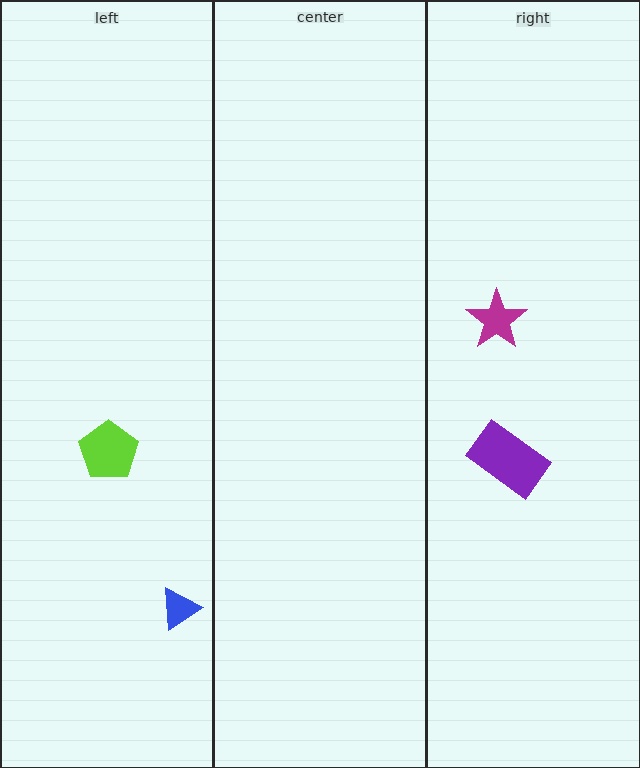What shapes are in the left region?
The lime pentagon, the blue triangle.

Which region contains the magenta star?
The right region.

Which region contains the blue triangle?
The left region.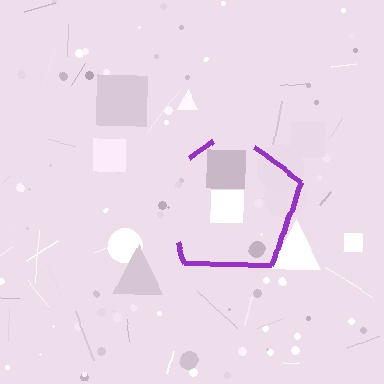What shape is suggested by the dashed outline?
The dashed outline suggests a pentagon.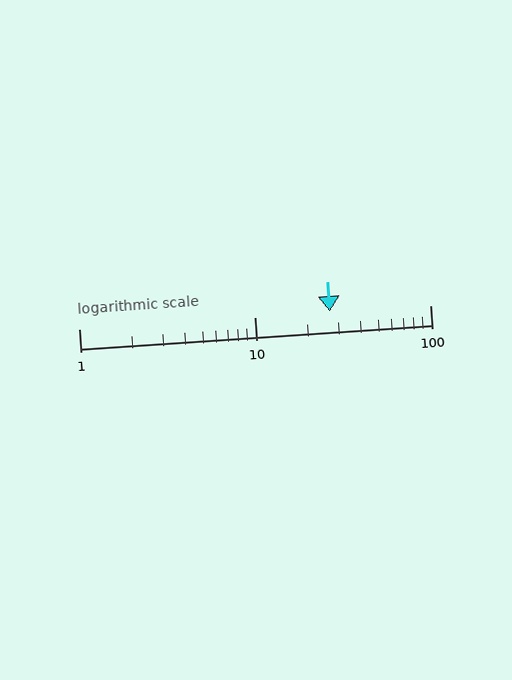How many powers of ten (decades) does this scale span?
The scale spans 2 decades, from 1 to 100.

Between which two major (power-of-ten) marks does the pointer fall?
The pointer is between 10 and 100.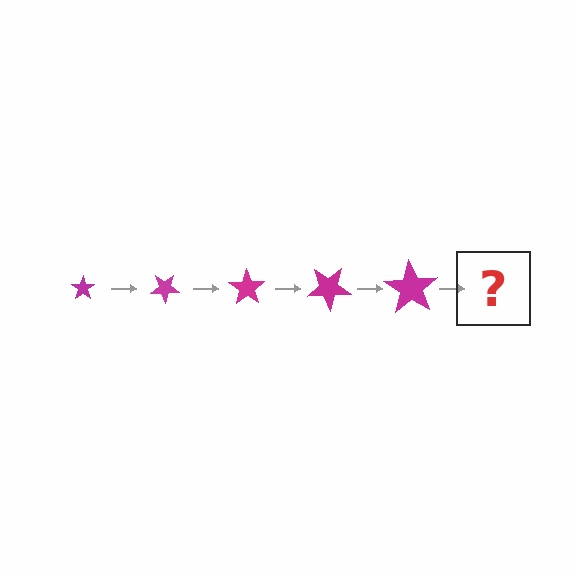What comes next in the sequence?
The next element should be a star, larger than the previous one and rotated 175 degrees from the start.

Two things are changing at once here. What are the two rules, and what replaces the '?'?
The two rules are that the star grows larger each step and it rotates 35 degrees each step. The '?' should be a star, larger than the previous one and rotated 175 degrees from the start.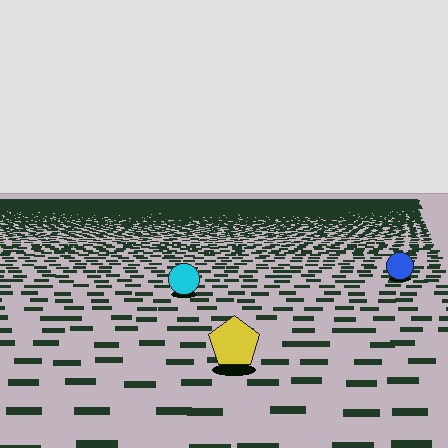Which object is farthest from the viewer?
The blue circle is farthest from the viewer. It appears smaller and the ground texture around it is denser.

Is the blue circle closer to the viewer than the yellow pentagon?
No. The yellow pentagon is closer — you can tell from the texture gradient: the ground texture is coarser near it.